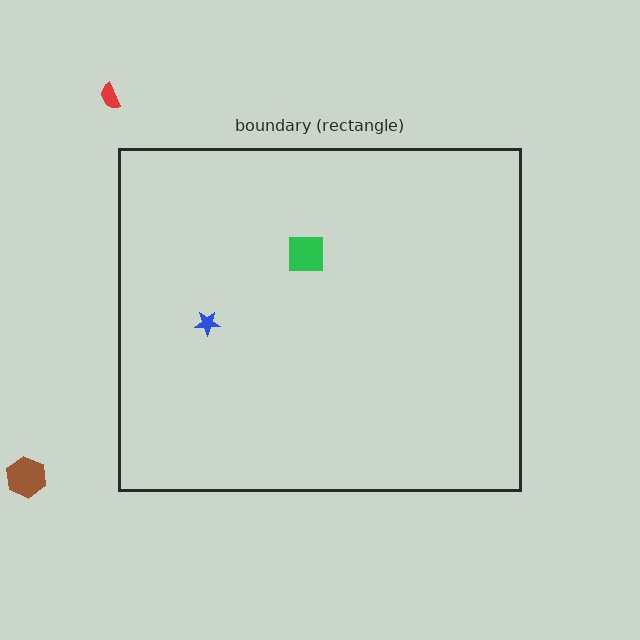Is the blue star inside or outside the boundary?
Inside.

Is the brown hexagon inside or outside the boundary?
Outside.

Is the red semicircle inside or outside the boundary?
Outside.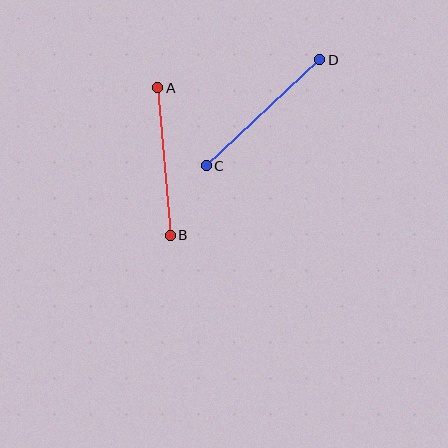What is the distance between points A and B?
The distance is approximately 148 pixels.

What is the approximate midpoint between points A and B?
The midpoint is at approximately (164, 162) pixels.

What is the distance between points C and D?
The distance is approximately 155 pixels.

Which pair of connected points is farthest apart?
Points C and D are farthest apart.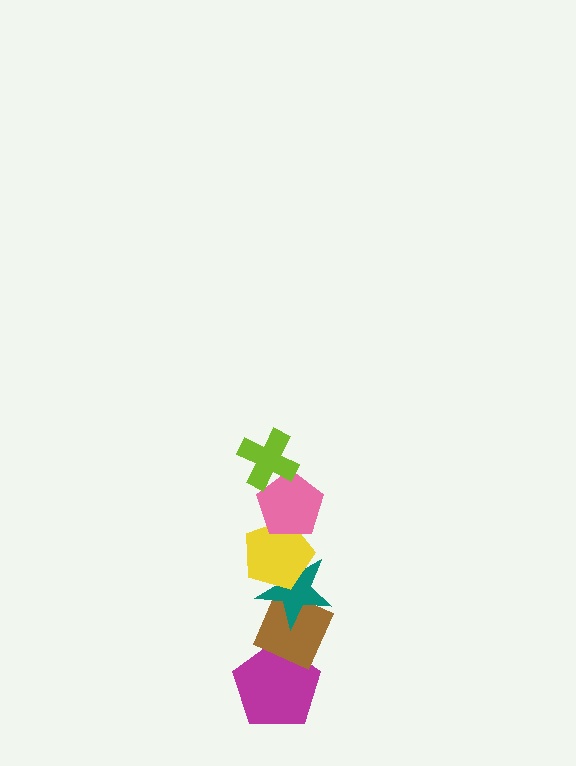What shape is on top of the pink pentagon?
The lime cross is on top of the pink pentagon.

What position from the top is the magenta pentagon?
The magenta pentagon is 6th from the top.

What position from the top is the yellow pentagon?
The yellow pentagon is 3rd from the top.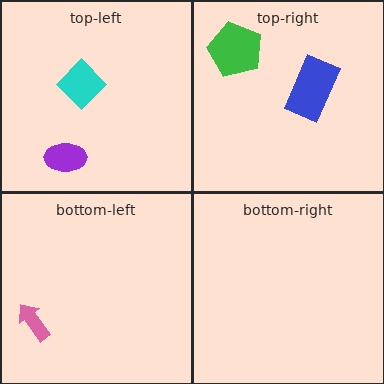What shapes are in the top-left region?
The cyan diamond, the purple ellipse.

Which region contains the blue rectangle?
The top-right region.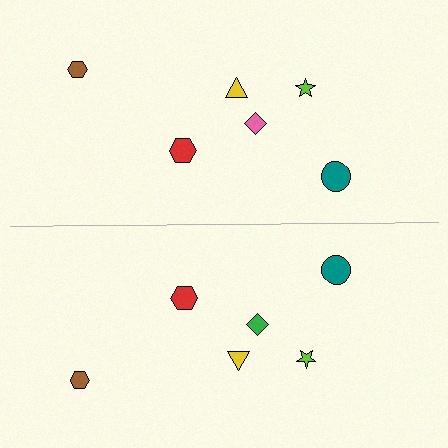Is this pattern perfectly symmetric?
No, the pattern is not perfectly symmetric. The green diamond on the bottom side breaks the symmetry — its mirror counterpart is pink.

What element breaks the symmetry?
The green diamond on the bottom side breaks the symmetry — its mirror counterpart is pink.